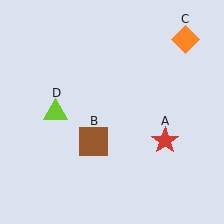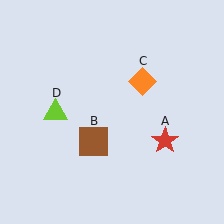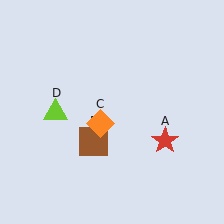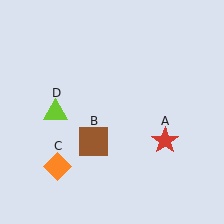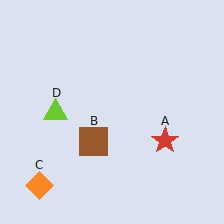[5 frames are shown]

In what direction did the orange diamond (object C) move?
The orange diamond (object C) moved down and to the left.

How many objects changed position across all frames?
1 object changed position: orange diamond (object C).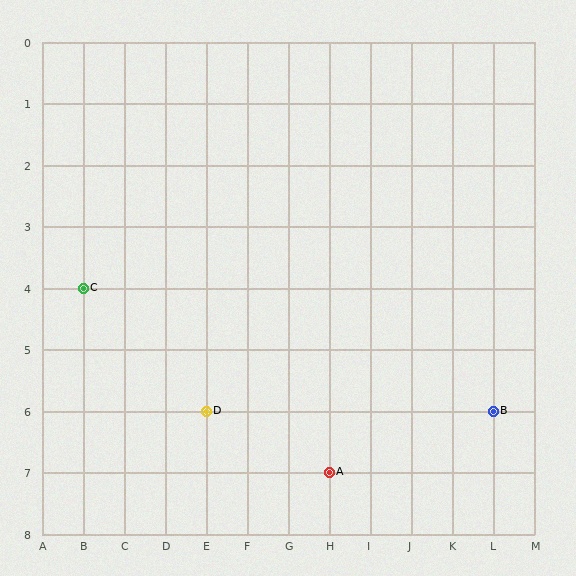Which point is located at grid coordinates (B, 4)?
Point C is at (B, 4).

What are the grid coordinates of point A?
Point A is at grid coordinates (H, 7).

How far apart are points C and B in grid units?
Points C and B are 10 columns and 2 rows apart (about 10.2 grid units diagonally).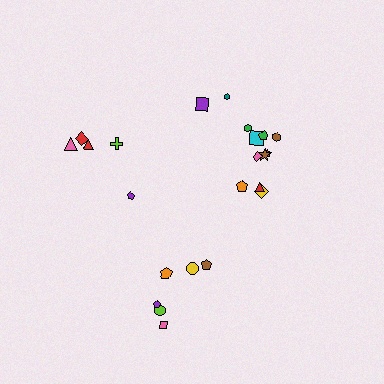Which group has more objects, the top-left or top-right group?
The top-right group.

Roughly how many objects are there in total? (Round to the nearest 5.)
Roughly 25 objects in total.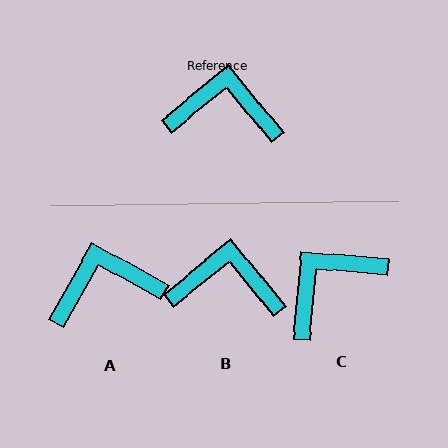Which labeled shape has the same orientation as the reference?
B.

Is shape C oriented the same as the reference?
No, it is off by about 46 degrees.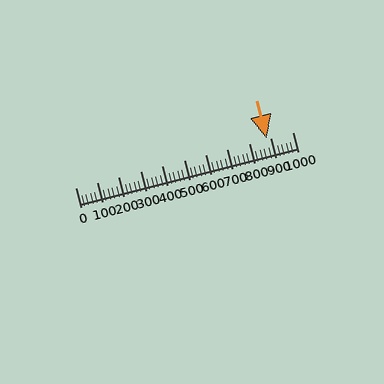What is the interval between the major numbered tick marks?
The major tick marks are spaced 100 units apart.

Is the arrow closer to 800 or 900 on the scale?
The arrow is closer to 900.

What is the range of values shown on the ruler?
The ruler shows values from 0 to 1000.